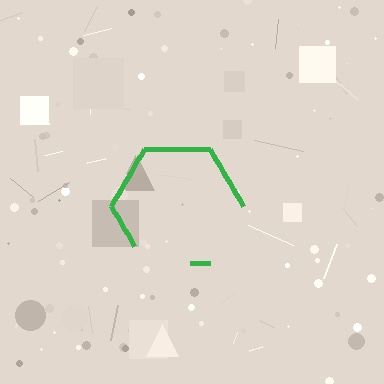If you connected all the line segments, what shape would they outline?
They would outline a hexagon.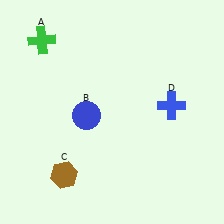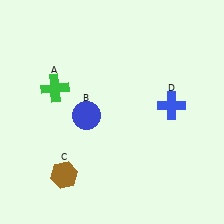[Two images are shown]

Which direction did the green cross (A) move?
The green cross (A) moved down.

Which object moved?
The green cross (A) moved down.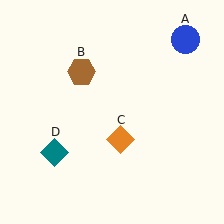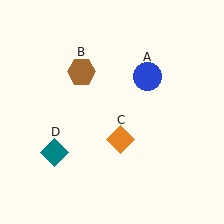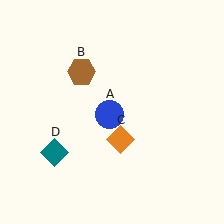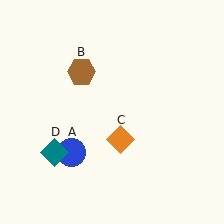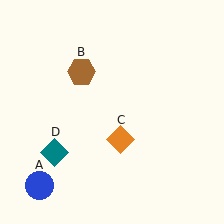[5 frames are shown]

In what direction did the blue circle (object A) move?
The blue circle (object A) moved down and to the left.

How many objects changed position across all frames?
1 object changed position: blue circle (object A).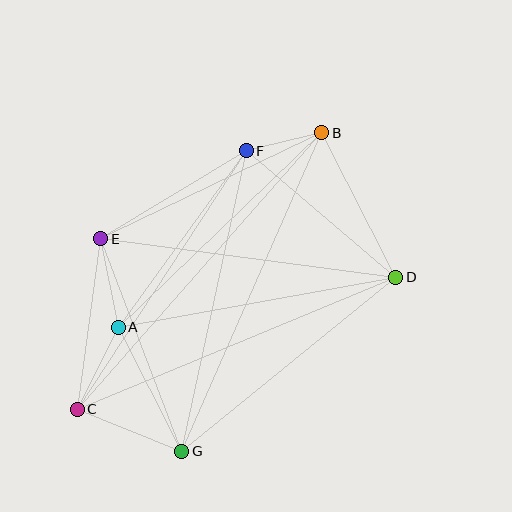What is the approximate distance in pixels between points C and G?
The distance between C and G is approximately 113 pixels.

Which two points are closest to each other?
Points B and F are closest to each other.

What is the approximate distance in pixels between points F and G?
The distance between F and G is approximately 307 pixels.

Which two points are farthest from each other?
Points B and C are farthest from each other.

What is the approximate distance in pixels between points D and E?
The distance between D and E is approximately 298 pixels.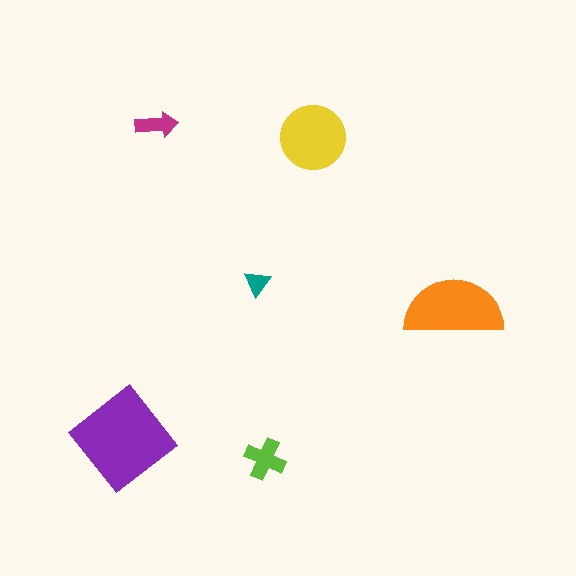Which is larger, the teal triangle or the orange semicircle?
The orange semicircle.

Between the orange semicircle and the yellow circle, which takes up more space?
The orange semicircle.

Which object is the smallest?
The teal triangle.